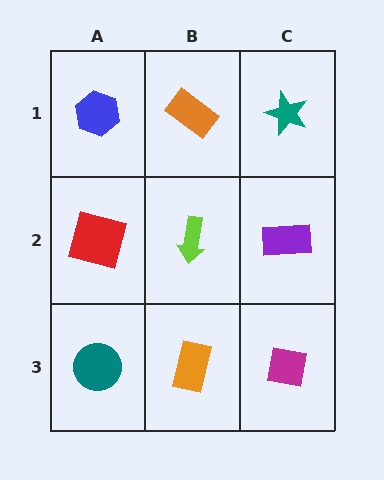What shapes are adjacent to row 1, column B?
A lime arrow (row 2, column B), a blue hexagon (row 1, column A), a teal star (row 1, column C).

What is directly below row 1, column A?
A red square.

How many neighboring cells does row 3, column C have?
2.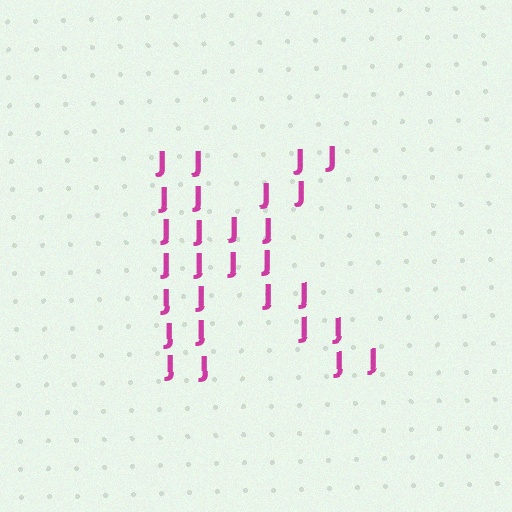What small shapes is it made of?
It is made of small letter J's.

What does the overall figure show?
The overall figure shows the letter K.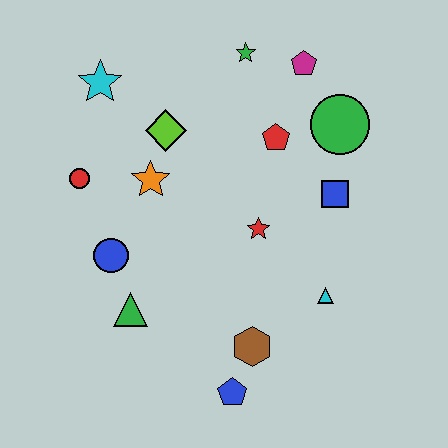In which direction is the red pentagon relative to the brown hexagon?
The red pentagon is above the brown hexagon.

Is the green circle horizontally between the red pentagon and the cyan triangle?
No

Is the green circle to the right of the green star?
Yes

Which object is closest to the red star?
The blue square is closest to the red star.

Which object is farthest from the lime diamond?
The blue pentagon is farthest from the lime diamond.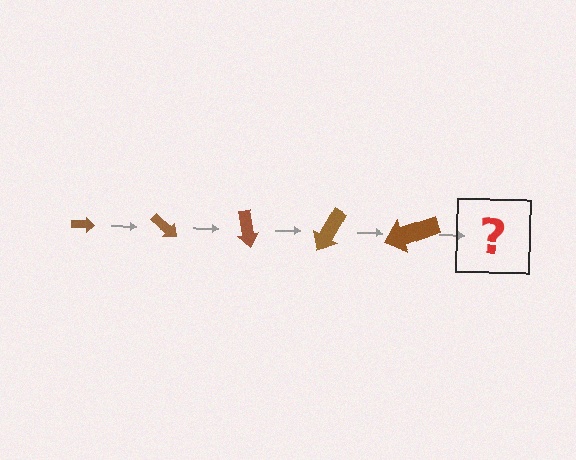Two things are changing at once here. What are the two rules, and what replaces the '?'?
The two rules are that the arrow grows larger each step and it rotates 40 degrees each step. The '?' should be an arrow, larger than the previous one and rotated 200 degrees from the start.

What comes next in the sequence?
The next element should be an arrow, larger than the previous one and rotated 200 degrees from the start.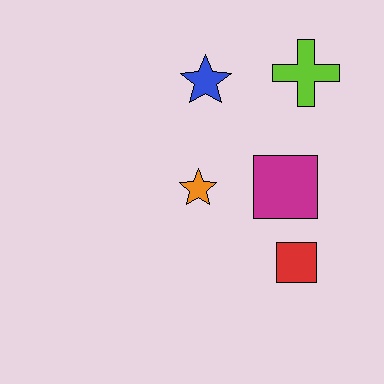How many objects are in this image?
There are 5 objects.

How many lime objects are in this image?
There is 1 lime object.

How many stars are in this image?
There are 2 stars.